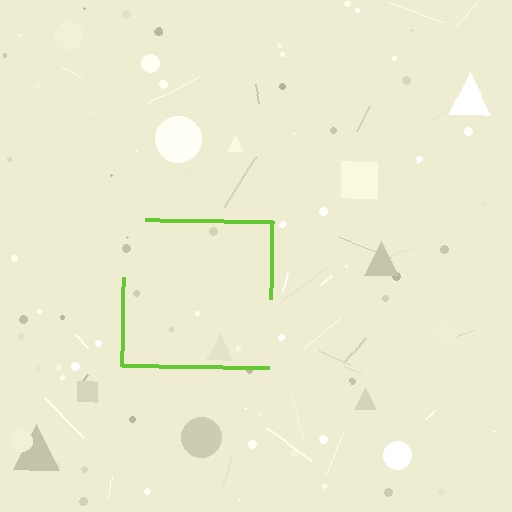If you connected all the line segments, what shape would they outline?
They would outline a square.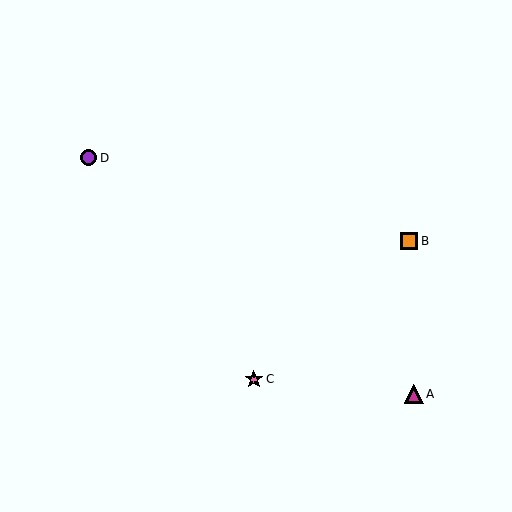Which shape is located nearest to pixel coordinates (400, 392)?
The magenta triangle (labeled A) at (414, 394) is nearest to that location.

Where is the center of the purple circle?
The center of the purple circle is at (89, 158).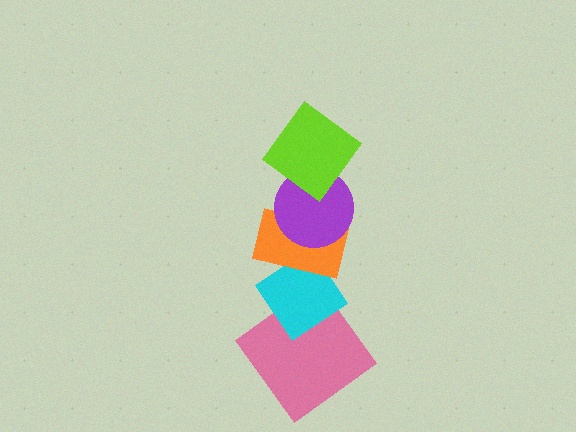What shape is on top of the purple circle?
The lime diamond is on top of the purple circle.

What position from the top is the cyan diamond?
The cyan diamond is 4th from the top.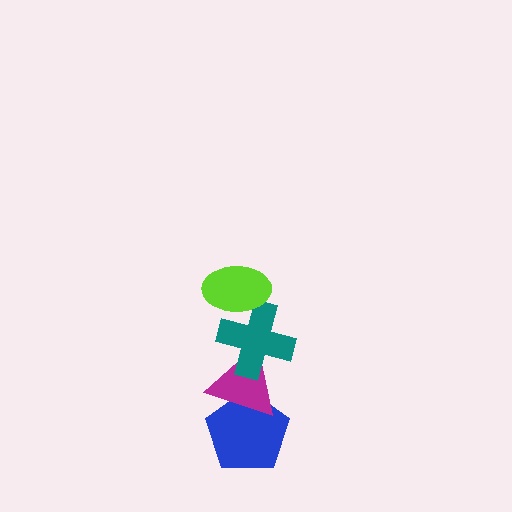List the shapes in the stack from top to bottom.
From top to bottom: the lime ellipse, the teal cross, the magenta triangle, the blue pentagon.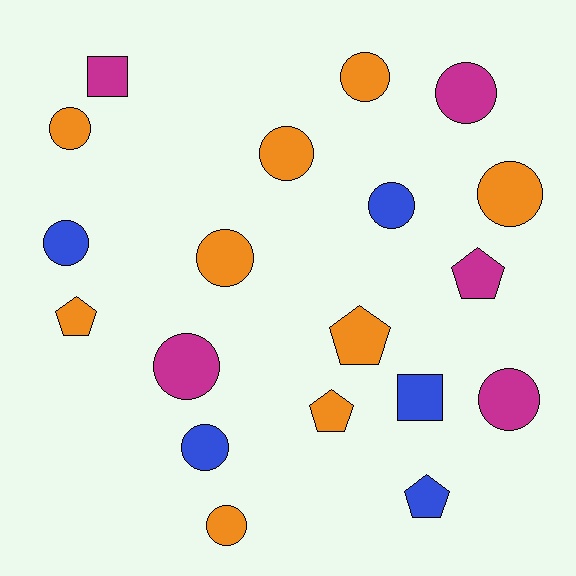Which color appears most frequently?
Orange, with 9 objects.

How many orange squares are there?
There are no orange squares.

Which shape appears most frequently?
Circle, with 12 objects.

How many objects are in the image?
There are 19 objects.